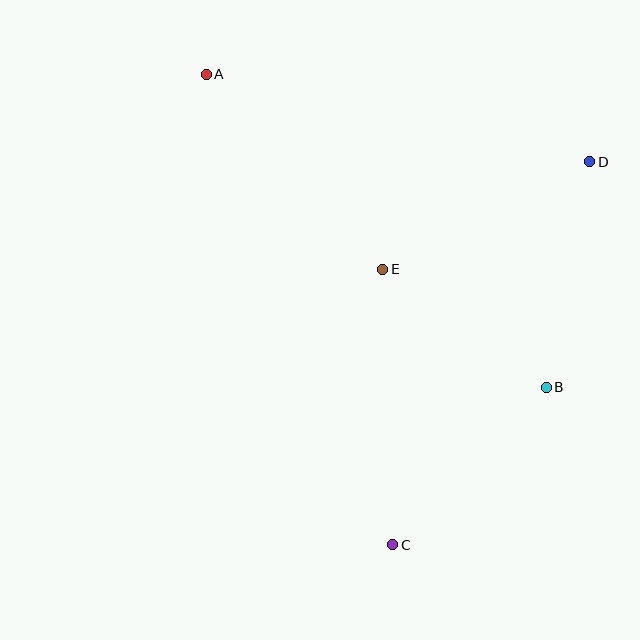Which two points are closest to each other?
Points B and E are closest to each other.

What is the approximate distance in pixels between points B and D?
The distance between B and D is approximately 229 pixels.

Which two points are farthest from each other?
Points A and C are farthest from each other.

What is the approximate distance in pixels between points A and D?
The distance between A and D is approximately 393 pixels.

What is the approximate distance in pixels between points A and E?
The distance between A and E is approximately 263 pixels.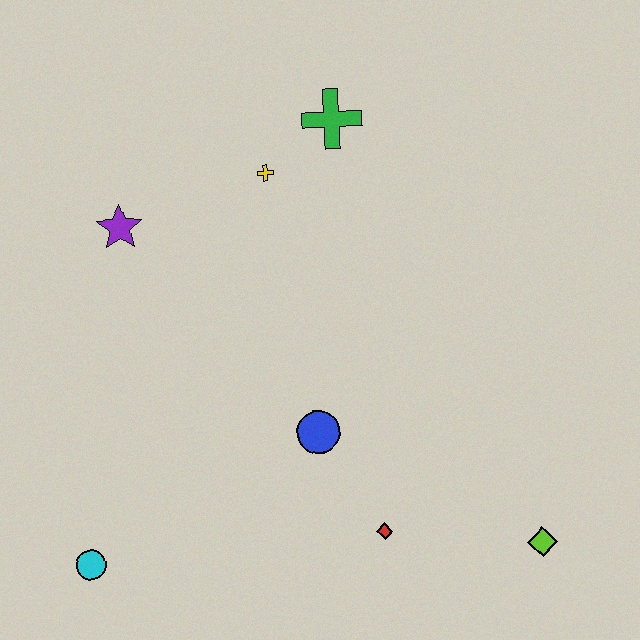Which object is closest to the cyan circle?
The blue circle is closest to the cyan circle.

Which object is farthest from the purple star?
The lime diamond is farthest from the purple star.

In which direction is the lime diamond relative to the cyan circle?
The lime diamond is to the right of the cyan circle.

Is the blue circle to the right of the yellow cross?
Yes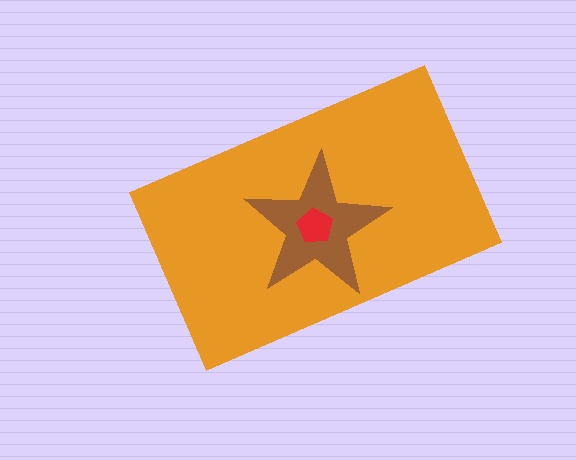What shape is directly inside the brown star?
The red pentagon.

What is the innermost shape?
The red pentagon.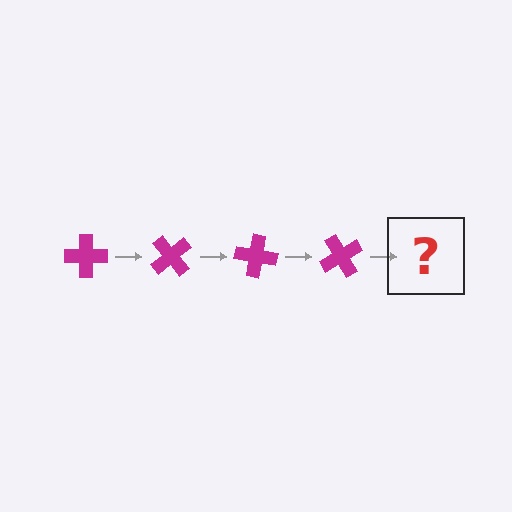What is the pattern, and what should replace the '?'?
The pattern is that the cross rotates 50 degrees each step. The '?' should be a magenta cross rotated 200 degrees.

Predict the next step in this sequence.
The next step is a magenta cross rotated 200 degrees.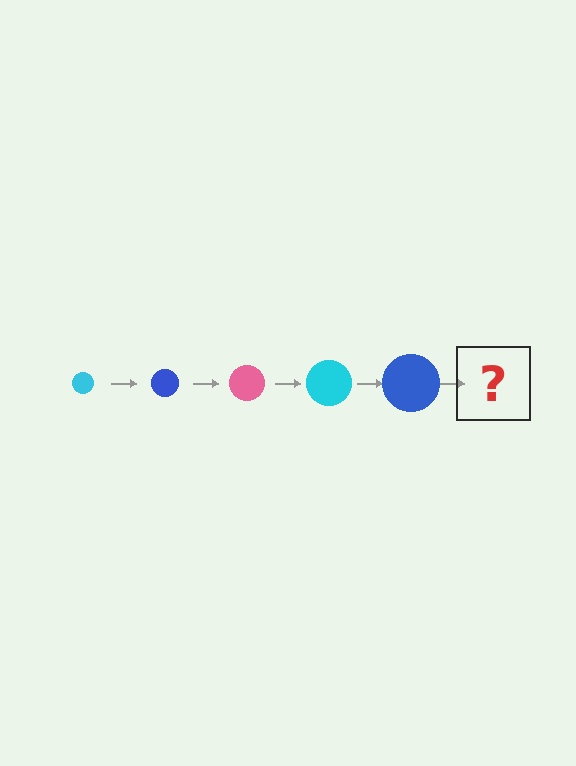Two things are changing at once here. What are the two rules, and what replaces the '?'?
The two rules are that the circle grows larger each step and the color cycles through cyan, blue, and pink. The '?' should be a pink circle, larger than the previous one.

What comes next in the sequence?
The next element should be a pink circle, larger than the previous one.